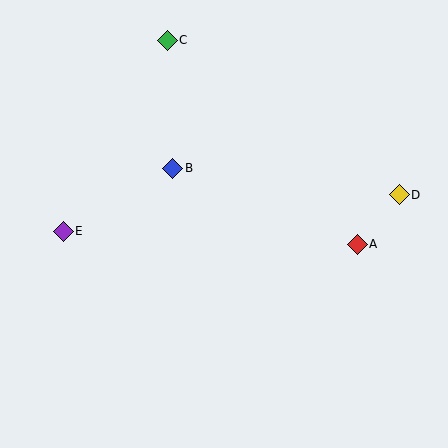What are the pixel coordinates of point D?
Point D is at (399, 195).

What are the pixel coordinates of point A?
Point A is at (357, 244).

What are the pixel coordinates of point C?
Point C is at (167, 40).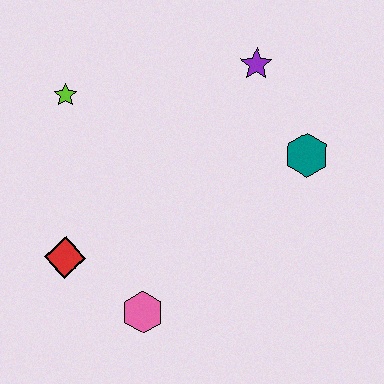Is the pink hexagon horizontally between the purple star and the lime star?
Yes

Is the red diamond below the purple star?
Yes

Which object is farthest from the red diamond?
The purple star is farthest from the red diamond.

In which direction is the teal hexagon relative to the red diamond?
The teal hexagon is to the right of the red diamond.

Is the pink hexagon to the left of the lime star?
No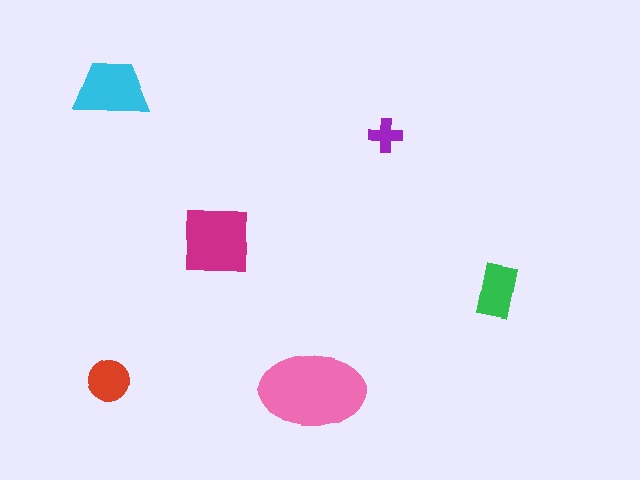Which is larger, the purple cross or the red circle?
The red circle.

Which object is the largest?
The pink ellipse.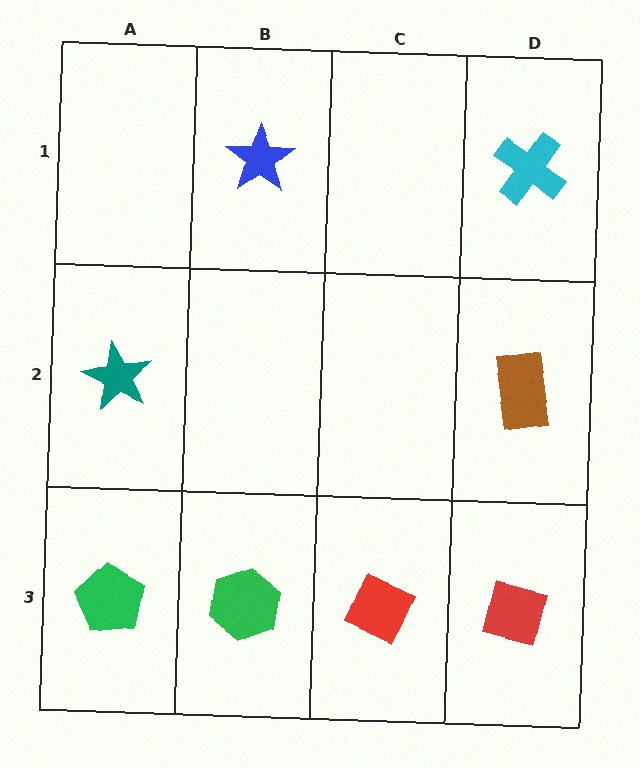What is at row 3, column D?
A red square.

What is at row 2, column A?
A teal star.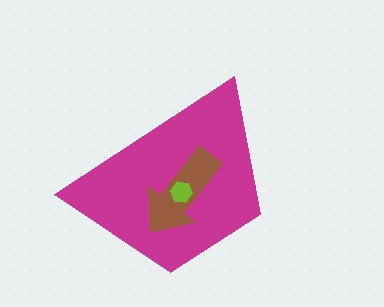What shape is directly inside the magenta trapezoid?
The brown arrow.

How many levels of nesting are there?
3.